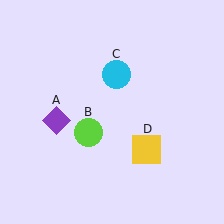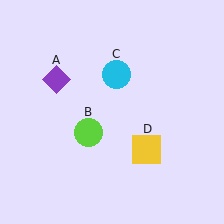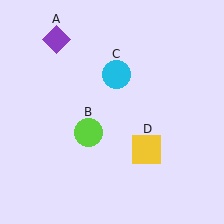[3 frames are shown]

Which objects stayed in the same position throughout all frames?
Lime circle (object B) and cyan circle (object C) and yellow square (object D) remained stationary.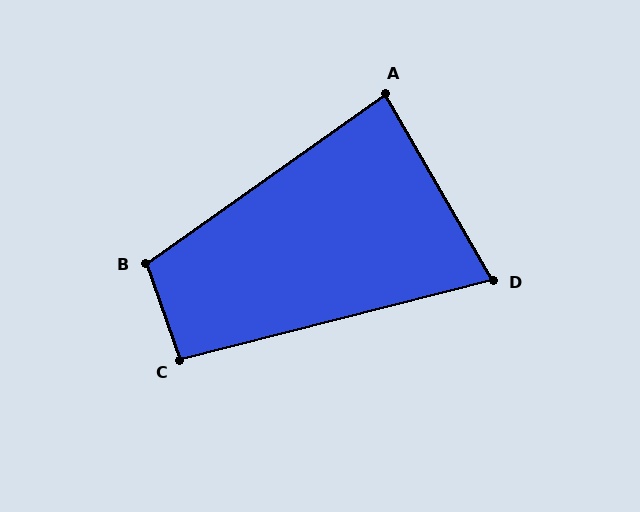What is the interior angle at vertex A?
Approximately 85 degrees (acute).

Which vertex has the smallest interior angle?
D, at approximately 74 degrees.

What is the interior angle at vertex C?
Approximately 95 degrees (obtuse).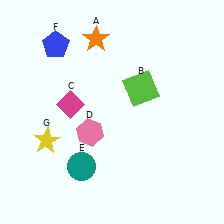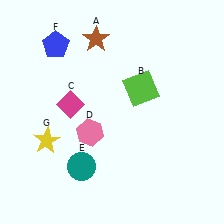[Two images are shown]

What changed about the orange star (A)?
In Image 1, A is orange. In Image 2, it changed to brown.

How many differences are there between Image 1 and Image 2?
There is 1 difference between the two images.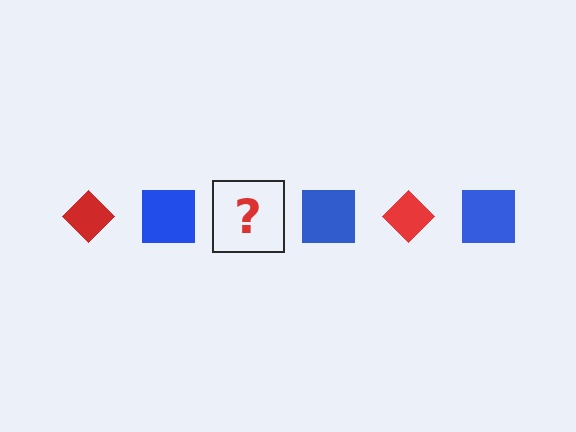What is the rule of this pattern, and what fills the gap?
The rule is that the pattern alternates between red diamond and blue square. The gap should be filled with a red diamond.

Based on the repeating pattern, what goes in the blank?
The blank should be a red diamond.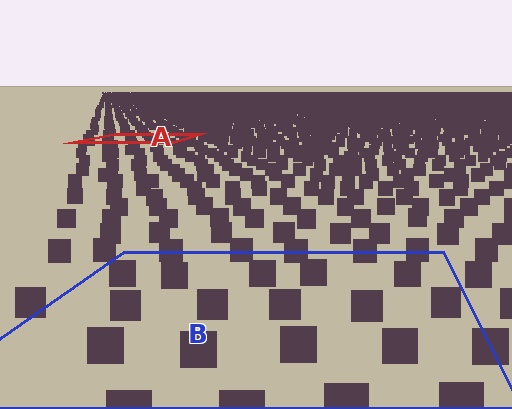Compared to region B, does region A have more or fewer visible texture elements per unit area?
Region A has more texture elements per unit area — they are packed more densely because it is farther away.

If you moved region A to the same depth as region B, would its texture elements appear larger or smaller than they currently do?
They would appear larger. At a closer depth, the same texture elements are projected at a bigger on-screen size.